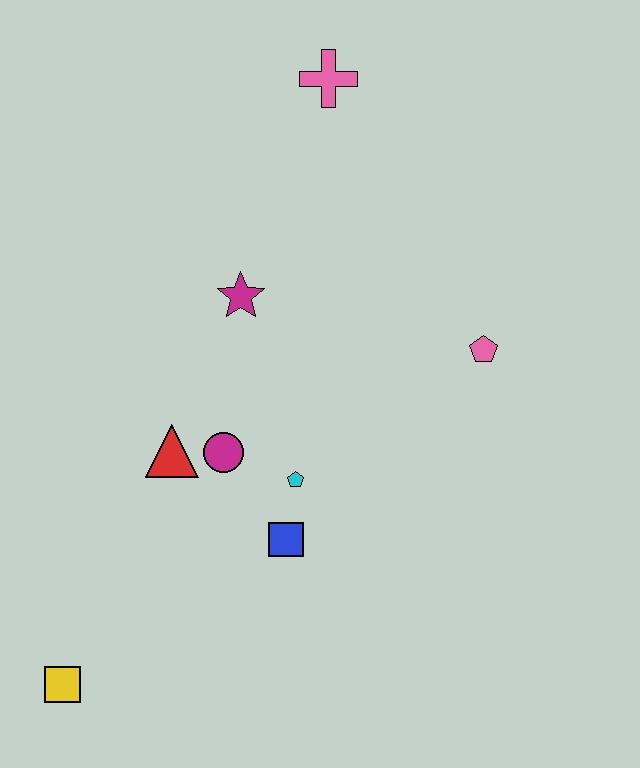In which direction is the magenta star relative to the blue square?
The magenta star is above the blue square.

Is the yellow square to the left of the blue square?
Yes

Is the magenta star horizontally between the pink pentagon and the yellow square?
Yes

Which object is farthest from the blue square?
The pink cross is farthest from the blue square.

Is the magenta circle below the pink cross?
Yes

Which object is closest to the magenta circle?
The red triangle is closest to the magenta circle.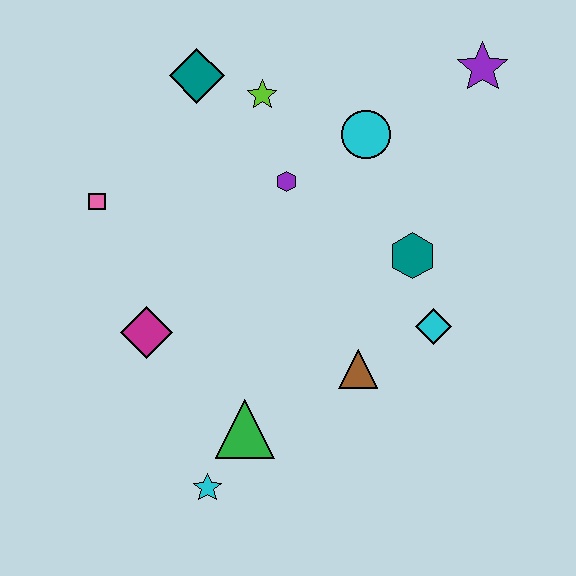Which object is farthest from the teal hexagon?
The pink square is farthest from the teal hexagon.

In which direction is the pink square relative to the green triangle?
The pink square is above the green triangle.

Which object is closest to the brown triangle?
The cyan diamond is closest to the brown triangle.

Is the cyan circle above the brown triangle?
Yes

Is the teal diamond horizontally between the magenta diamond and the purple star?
Yes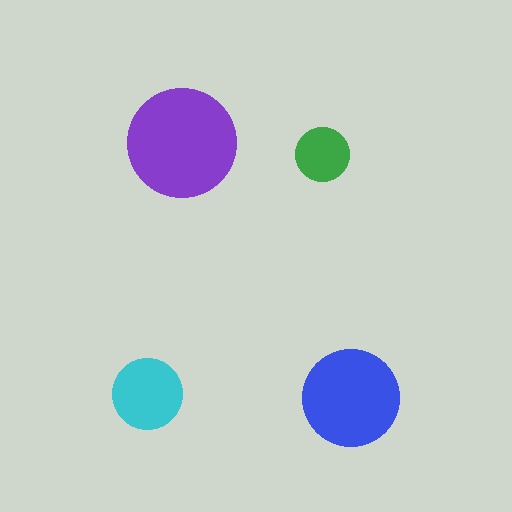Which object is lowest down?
The blue circle is bottommost.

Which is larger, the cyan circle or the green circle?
The cyan one.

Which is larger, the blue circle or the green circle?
The blue one.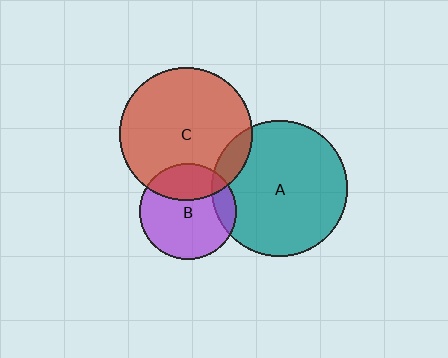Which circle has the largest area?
Circle A (teal).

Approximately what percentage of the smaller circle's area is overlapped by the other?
Approximately 15%.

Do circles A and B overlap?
Yes.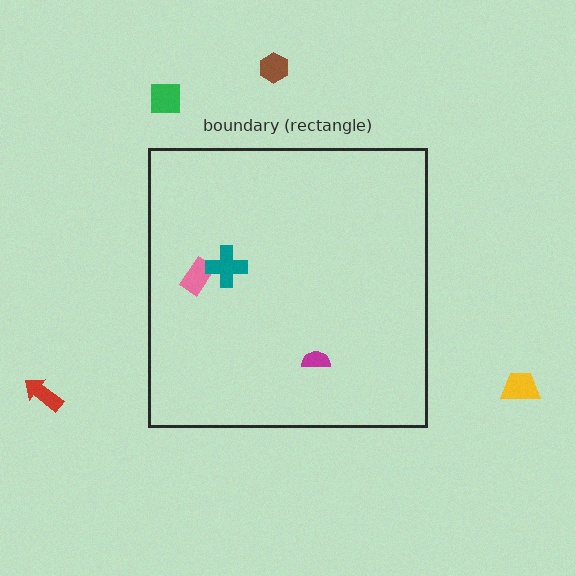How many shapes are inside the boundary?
3 inside, 4 outside.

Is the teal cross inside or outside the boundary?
Inside.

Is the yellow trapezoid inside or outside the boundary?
Outside.